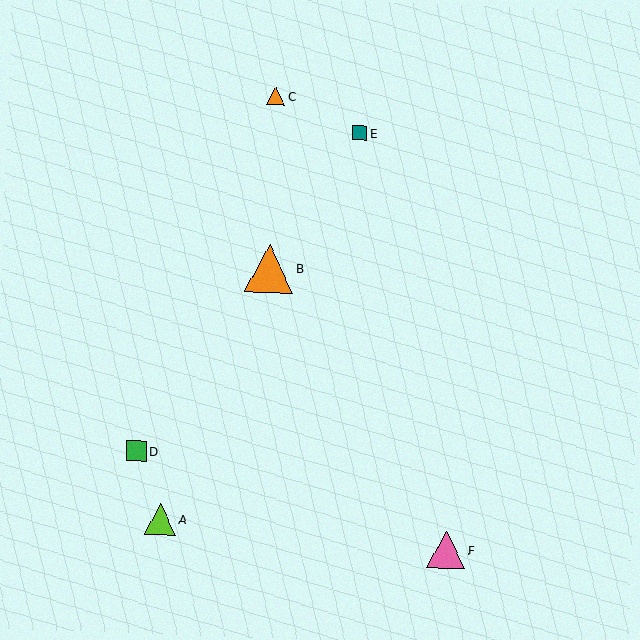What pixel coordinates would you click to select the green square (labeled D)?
Click at (136, 451) to select the green square D.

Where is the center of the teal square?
The center of the teal square is at (360, 133).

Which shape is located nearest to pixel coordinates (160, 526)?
The lime triangle (labeled A) at (160, 520) is nearest to that location.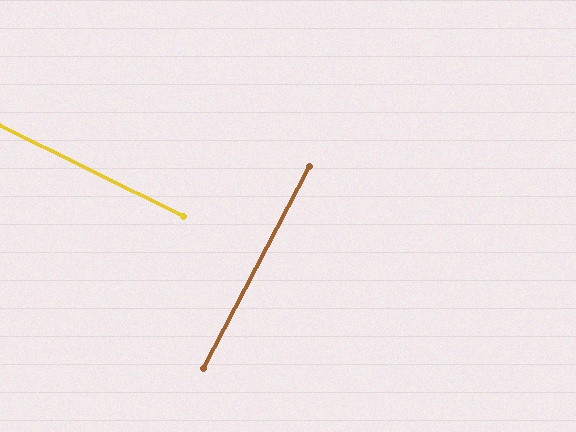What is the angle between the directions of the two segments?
Approximately 89 degrees.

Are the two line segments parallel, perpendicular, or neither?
Perpendicular — they meet at approximately 89°.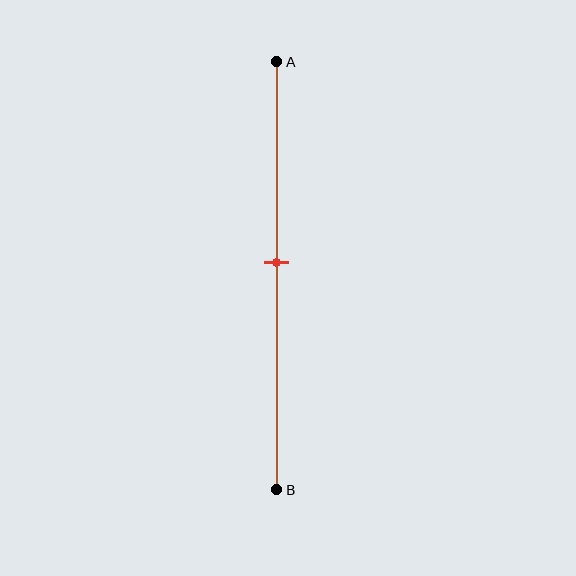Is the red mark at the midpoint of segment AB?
No, the mark is at about 45% from A, not at the 50% midpoint.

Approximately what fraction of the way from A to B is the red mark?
The red mark is approximately 45% of the way from A to B.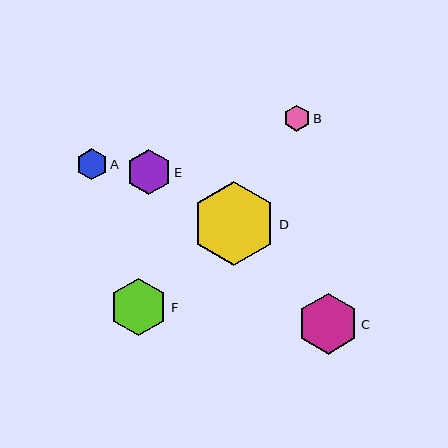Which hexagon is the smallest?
Hexagon B is the smallest with a size of approximately 26 pixels.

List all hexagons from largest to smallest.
From largest to smallest: D, C, F, E, A, B.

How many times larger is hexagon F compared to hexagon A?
Hexagon F is approximately 1.9 times the size of hexagon A.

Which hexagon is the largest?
Hexagon D is the largest with a size of approximately 84 pixels.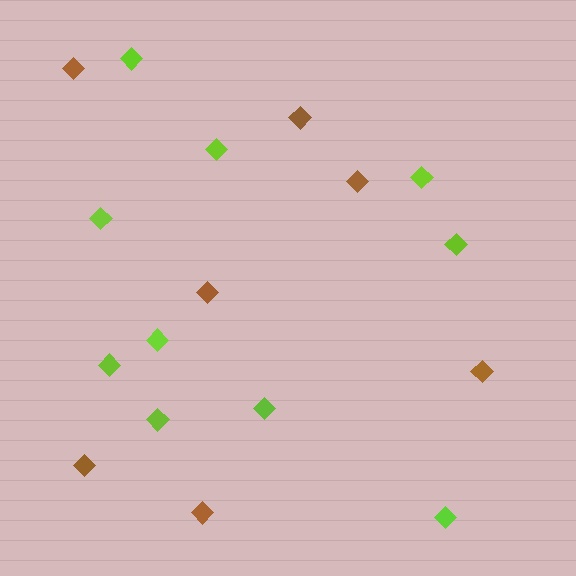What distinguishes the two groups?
There are 2 groups: one group of lime diamonds (10) and one group of brown diamonds (7).